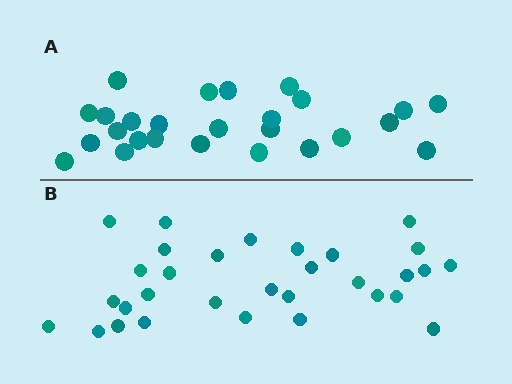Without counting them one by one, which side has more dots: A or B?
Region B (the bottom region) has more dots.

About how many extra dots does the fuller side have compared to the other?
Region B has about 5 more dots than region A.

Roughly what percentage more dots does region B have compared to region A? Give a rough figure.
About 20% more.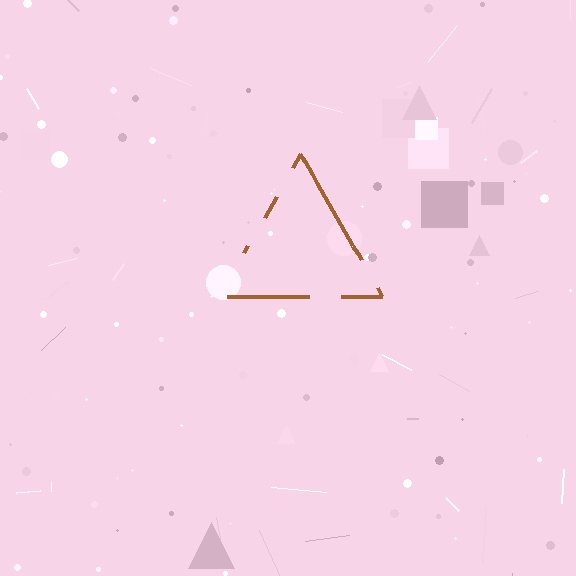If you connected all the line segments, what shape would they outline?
They would outline a triangle.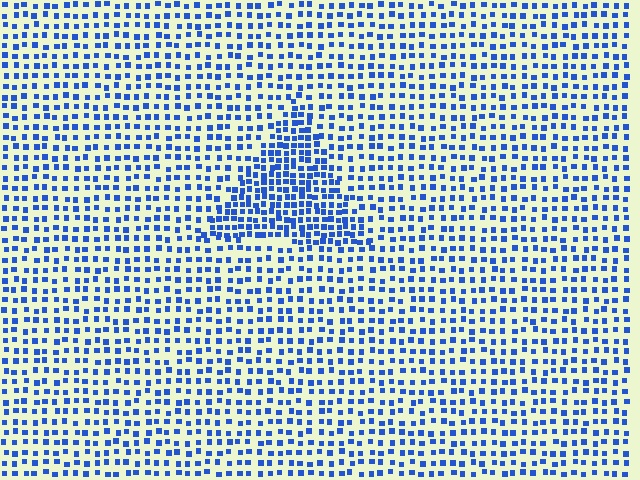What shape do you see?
I see a triangle.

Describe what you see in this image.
The image contains small blue elements arranged at two different densities. A triangle-shaped region is visible where the elements are more densely packed than the surrounding area.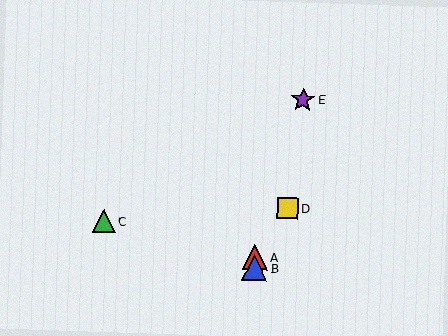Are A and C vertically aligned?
No, A is at x≈255 and C is at x≈104.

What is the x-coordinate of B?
Object B is at x≈255.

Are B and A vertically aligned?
Yes, both are at x≈255.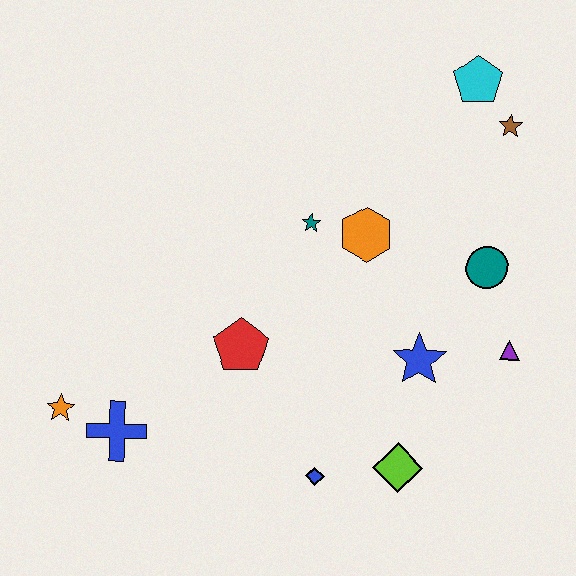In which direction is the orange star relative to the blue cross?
The orange star is to the left of the blue cross.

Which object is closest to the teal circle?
The purple triangle is closest to the teal circle.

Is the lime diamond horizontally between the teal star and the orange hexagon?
No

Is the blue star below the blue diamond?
No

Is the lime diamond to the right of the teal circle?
No